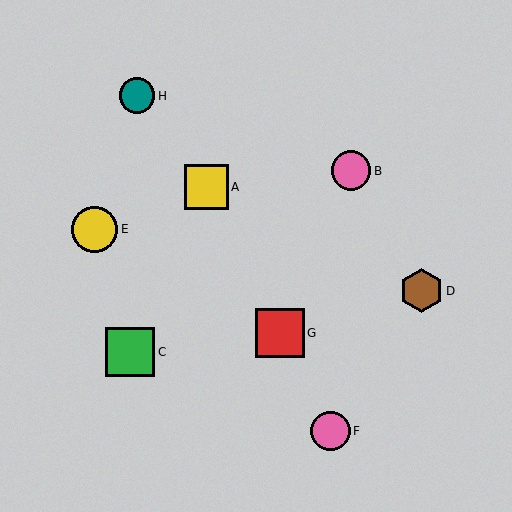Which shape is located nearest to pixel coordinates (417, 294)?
The brown hexagon (labeled D) at (422, 291) is nearest to that location.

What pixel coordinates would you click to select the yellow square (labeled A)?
Click at (206, 187) to select the yellow square A.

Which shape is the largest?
The red square (labeled G) is the largest.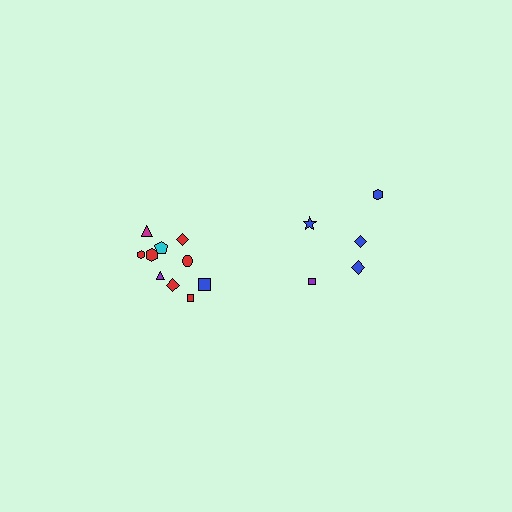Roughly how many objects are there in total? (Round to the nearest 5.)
Roughly 15 objects in total.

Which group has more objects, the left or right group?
The left group.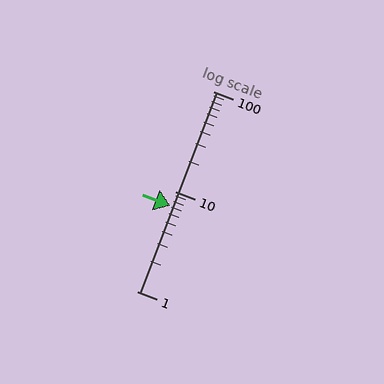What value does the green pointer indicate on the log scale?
The pointer indicates approximately 7.1.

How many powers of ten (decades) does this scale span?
The scale spans 2 decades, from 1 to 100.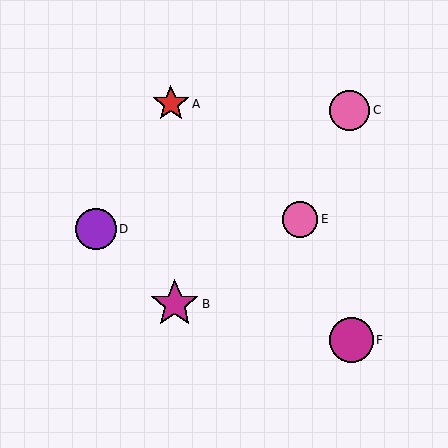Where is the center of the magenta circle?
The center of the magenta circle is at (351, 340).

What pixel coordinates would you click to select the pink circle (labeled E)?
Click at (300, 219) to select the pink circle E.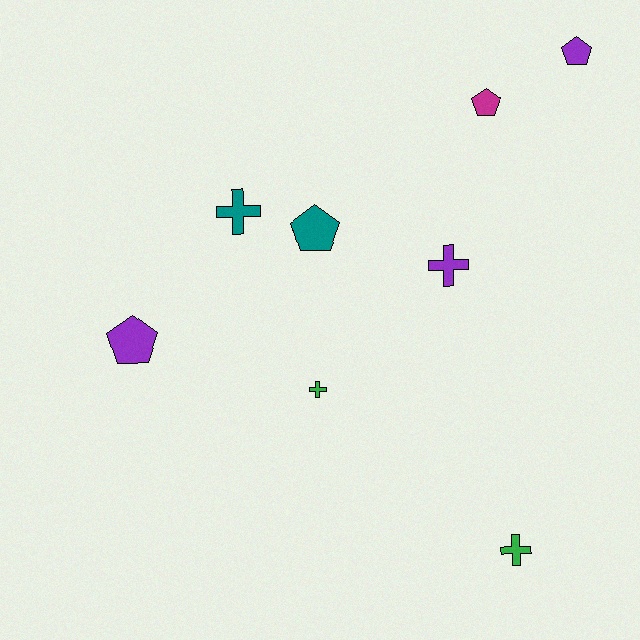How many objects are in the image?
There are 8 objects.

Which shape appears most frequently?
Cross, with 4 objects.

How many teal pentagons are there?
There is 1 teal pentagon.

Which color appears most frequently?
Purple, with 3 objects.